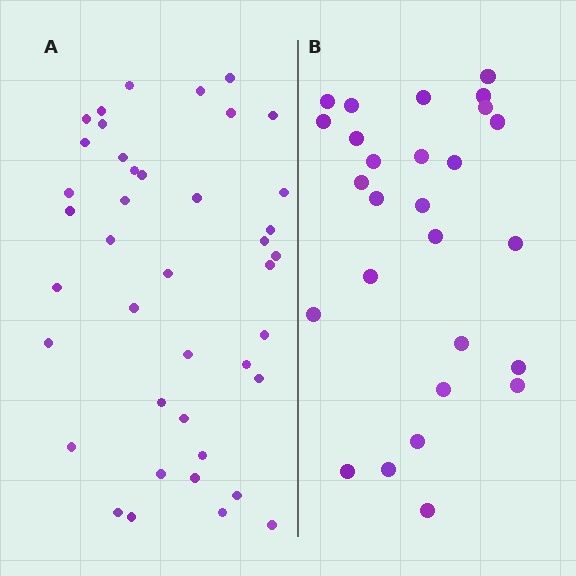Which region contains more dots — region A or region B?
Region A (the left region) has more dots.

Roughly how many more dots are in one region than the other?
Region A has approximately 15 more dots than region B.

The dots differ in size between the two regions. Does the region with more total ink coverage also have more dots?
No. Region B has more total ink coverage because its dots are larger, but region A actually contains more individual dots. Total area can be misleading — the number of items is what matters here.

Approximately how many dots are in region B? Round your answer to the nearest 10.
About 30 dots. (The exact count is 27, which rounds to 30.)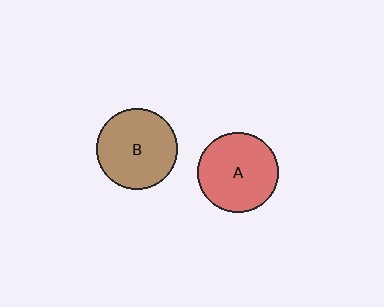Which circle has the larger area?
Circle B (brown).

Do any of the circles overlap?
No, none of the circles overlap.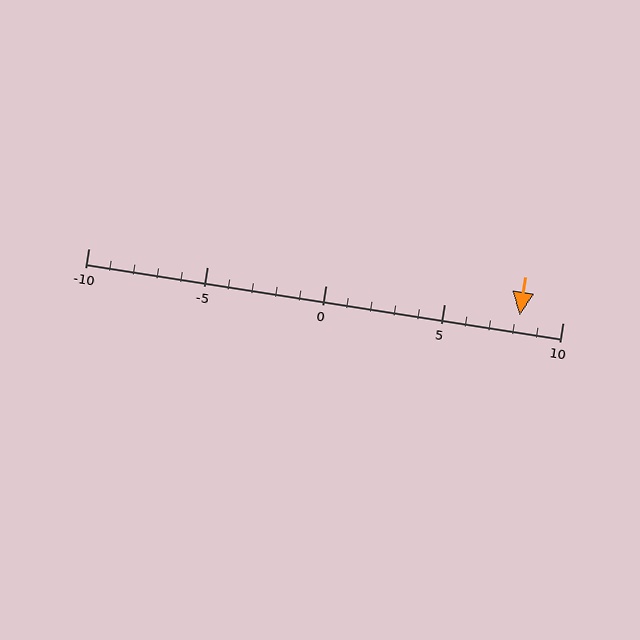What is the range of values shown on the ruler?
The ruler shows values from -10 to 10.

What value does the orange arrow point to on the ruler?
The orange arrow points to approximately 8.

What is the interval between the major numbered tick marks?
The major tick marks are spaced 5 units apart.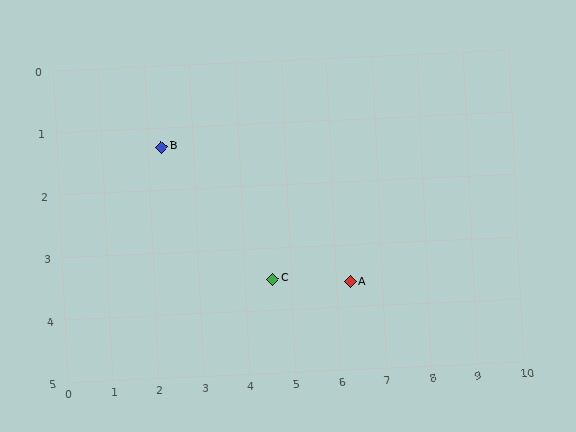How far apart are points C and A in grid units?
Points C and A are about 1.7 grid units apart.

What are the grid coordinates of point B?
Point B is at approximately (2.3, 1.3).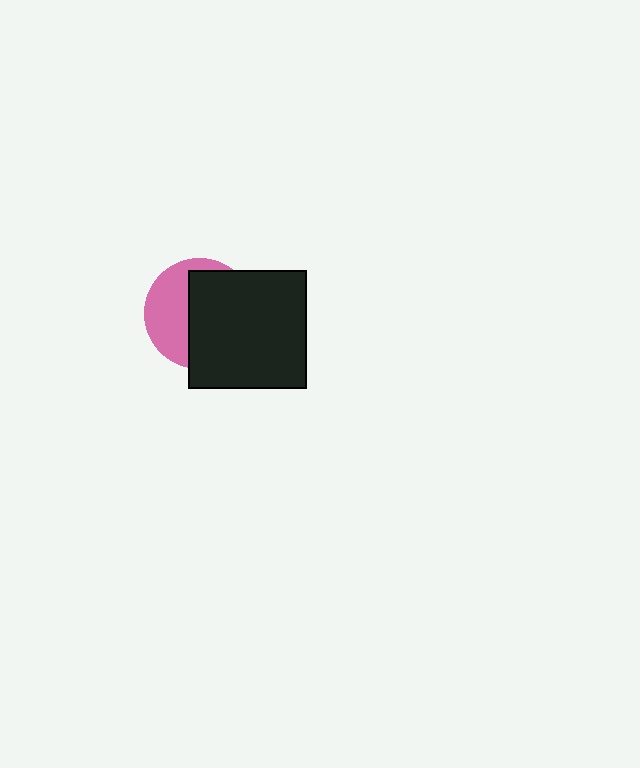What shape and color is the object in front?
The object in front is a black square.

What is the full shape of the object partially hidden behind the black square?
The partially hidden object is a pink circle.